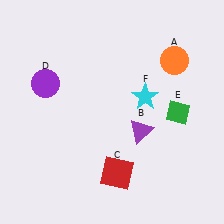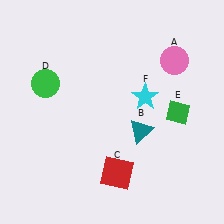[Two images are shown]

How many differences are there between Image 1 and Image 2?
There are 3 differences between the two images.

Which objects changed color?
A changed from orange to pink. B changed from purple to teal. D changed from purple to green.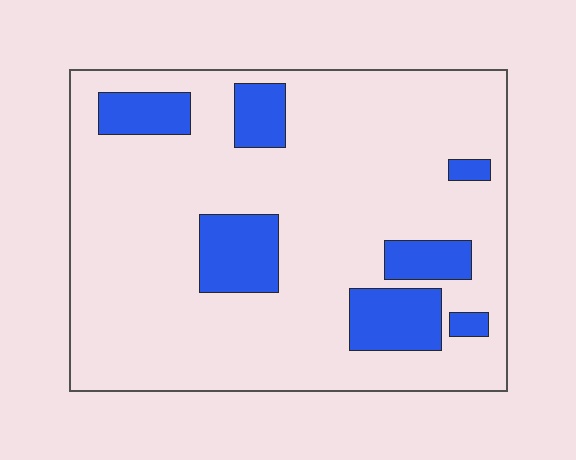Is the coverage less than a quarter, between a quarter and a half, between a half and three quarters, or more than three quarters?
Less than a quarter.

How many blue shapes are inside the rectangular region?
7.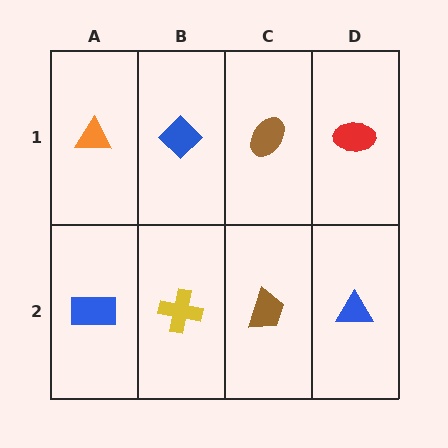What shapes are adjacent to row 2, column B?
A blue diamond (row 1, column B), a blue rectangle (row 2, column A), a brown trapezoid (row 2, column C).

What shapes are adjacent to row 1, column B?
A yellow cross (row 2, column B), an orange triangle (row 1, column A), a brown ellipse (row 1, column C).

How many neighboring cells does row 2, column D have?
2.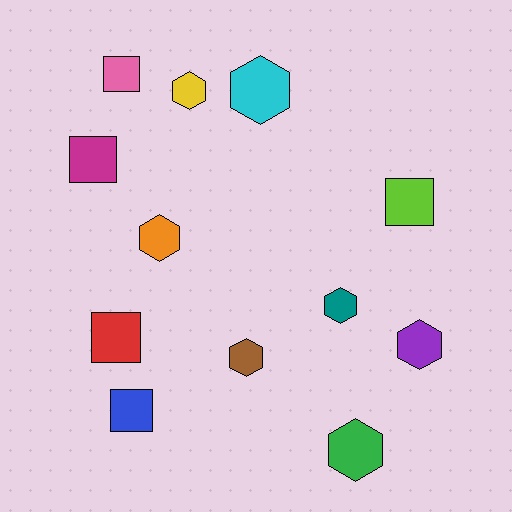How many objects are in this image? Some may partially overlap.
There are 12 objects.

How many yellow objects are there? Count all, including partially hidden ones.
There is 1 yellow object.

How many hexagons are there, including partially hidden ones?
There are 7 hexagons.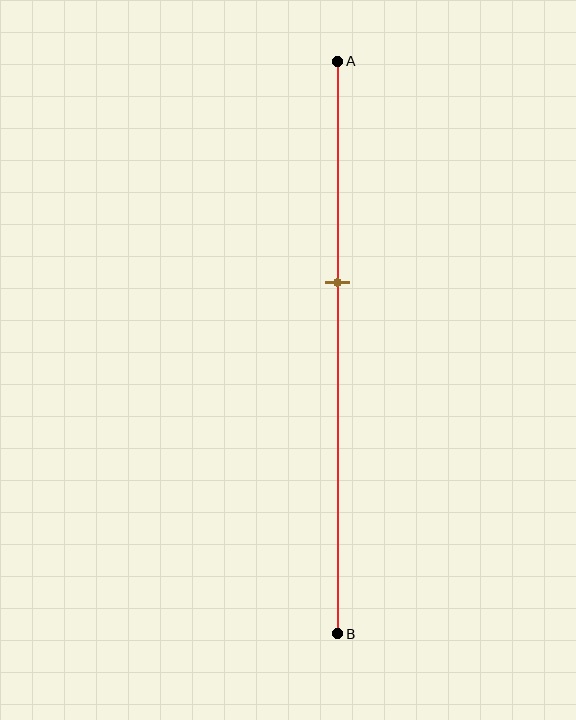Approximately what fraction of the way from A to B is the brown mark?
The brown mark is approximately 40% of the way from A to B.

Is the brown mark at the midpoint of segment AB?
No, the mark is at about 40% from A, not at the 50% midpoint.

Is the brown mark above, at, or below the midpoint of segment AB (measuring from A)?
The brown mark is above the midpoint of segment AB.